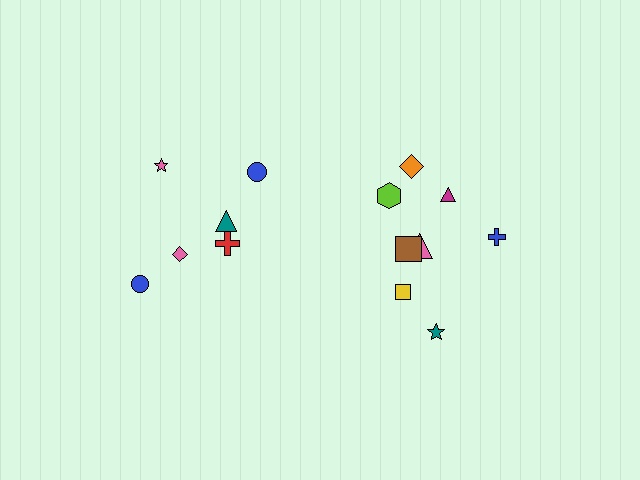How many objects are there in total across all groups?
There are 14 objects.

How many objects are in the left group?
There are 6 objects.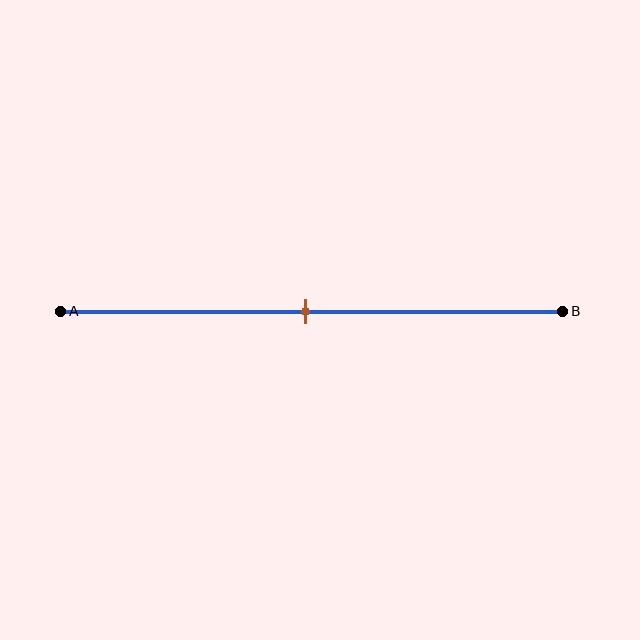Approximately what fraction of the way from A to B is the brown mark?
The brown mark is approximately 50% of the way from A to B.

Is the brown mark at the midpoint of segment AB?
Yes, the mark is approximately at the midpoint.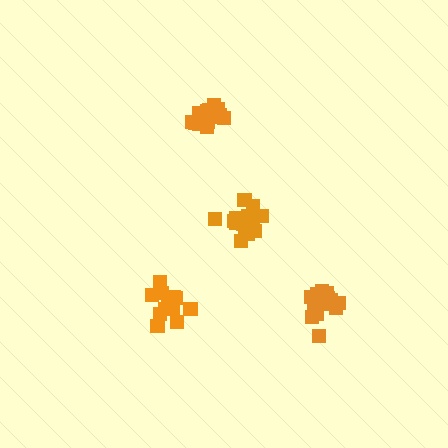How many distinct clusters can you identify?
There are 4 distinct clusters.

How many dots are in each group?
Group 1: 17 dots, Group 2: 14 dots, Group 3: 19 dots, Group 4: 16 dots (66 total).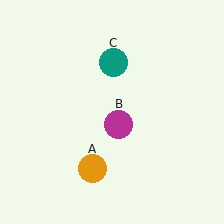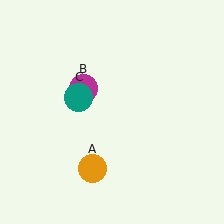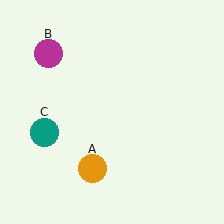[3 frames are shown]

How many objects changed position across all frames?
2 objects changed position: magenta circle (object B), teal circle (object C).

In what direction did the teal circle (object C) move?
The teal circle (object C) moved down and to the left.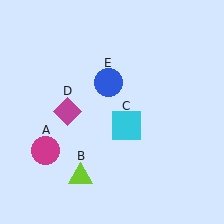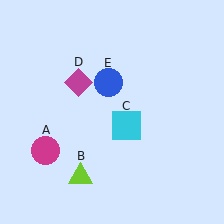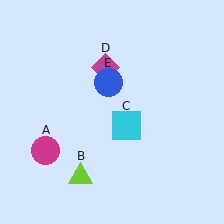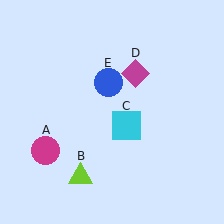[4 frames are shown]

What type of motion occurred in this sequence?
The magenta diamond (object D) rotated clockwise around the center of the scene.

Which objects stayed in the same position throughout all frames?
Magenta circle (object A) and lime triangle (object B) and cyan square (object C) and blue circle (object E) remained stationary.